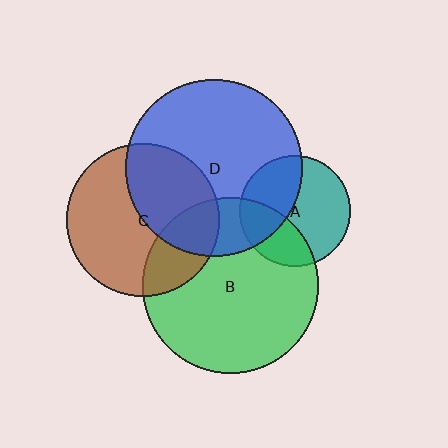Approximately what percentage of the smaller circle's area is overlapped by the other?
Approximately 40%.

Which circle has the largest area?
Circle D (blue).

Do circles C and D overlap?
Yes.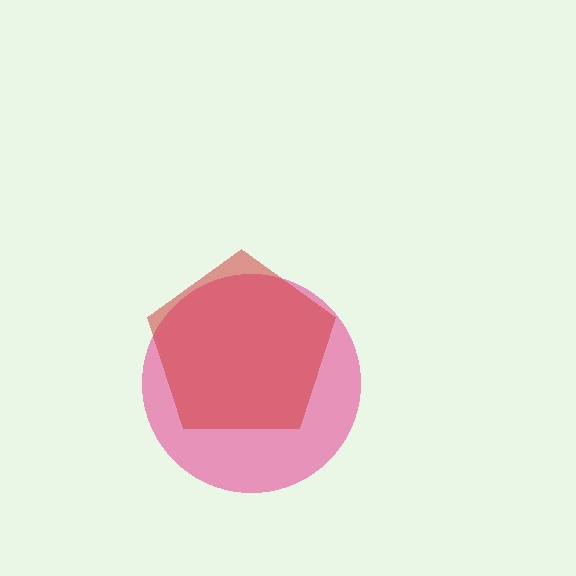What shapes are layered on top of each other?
The layered shapes are: a pink circle, a red pentagon.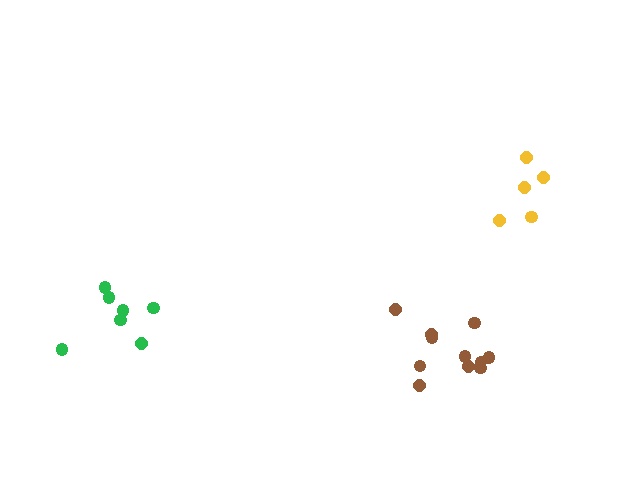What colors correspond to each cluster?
The clusters are colored: green, brown, yellow.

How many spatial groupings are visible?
There are 3 spatial groupings.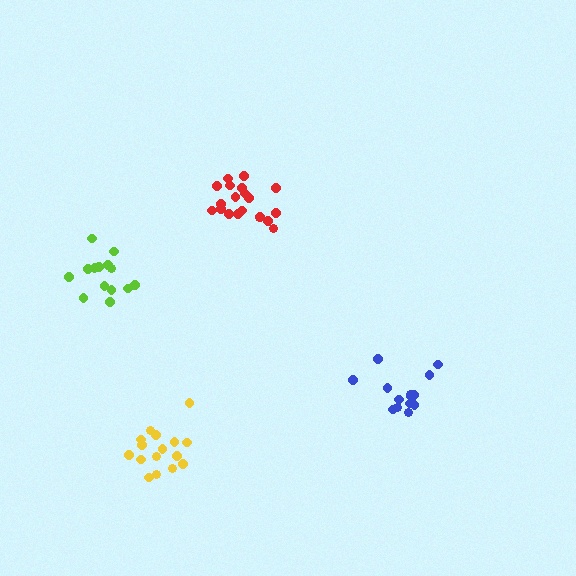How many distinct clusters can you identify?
There are 4 distinct clusters.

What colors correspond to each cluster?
The clusters are colored: blue, lime, red, yellow.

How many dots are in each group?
Group 1: 14 dots, Group 2: 14 dots, Group 3: 20 dots, Group 4: 16 dots (64 total).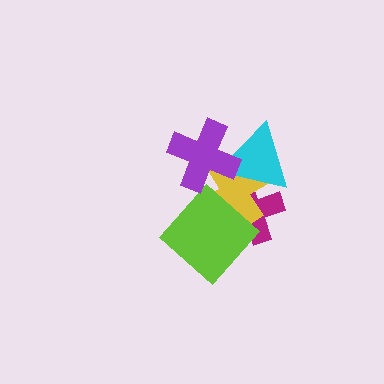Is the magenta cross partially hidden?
Yes, it is partially covered by another shape.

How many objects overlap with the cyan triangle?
3 objects overlap with the cyan triangle.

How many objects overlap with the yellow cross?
4 objects overlap with the yellow cross.